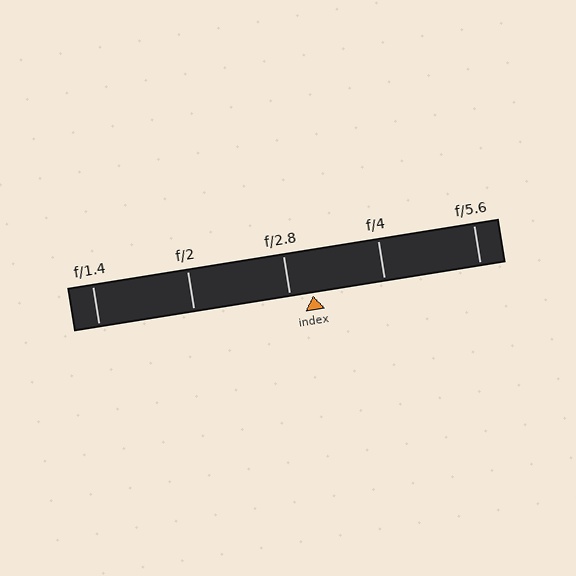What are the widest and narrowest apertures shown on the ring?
The widest aperture shown is f/1.4 and the narrowest is f/5.6.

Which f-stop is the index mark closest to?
The index mark is closest to f/2.8.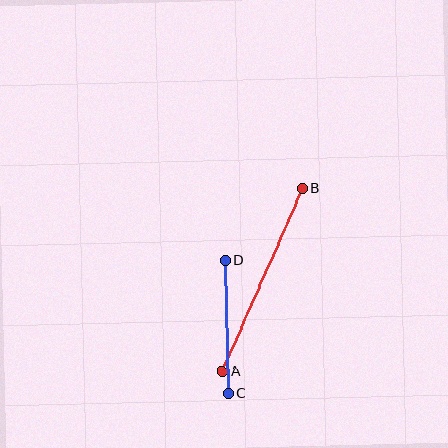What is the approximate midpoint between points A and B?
The midpoint is at approximately (262, 280) pixels.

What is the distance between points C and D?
The distance is approximately 133 pixels.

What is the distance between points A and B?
The distance is approximately 200 pixels.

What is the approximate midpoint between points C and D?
The midpoint is at approximately (227, 327) pixels.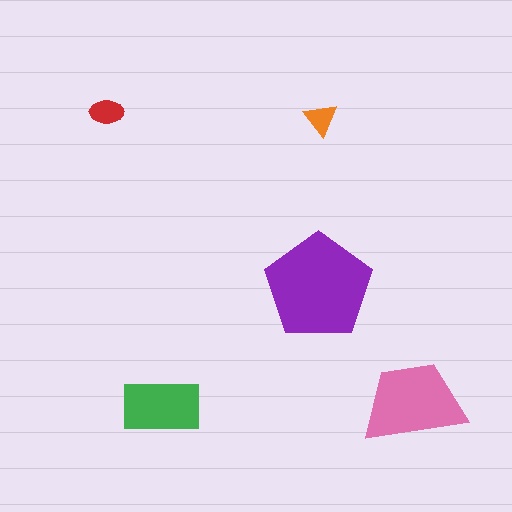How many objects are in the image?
There are 5 objects in the image.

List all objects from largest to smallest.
The purple pentagon, the pink trapezoid, the green rectangle, the red ellipse, the orange triangle.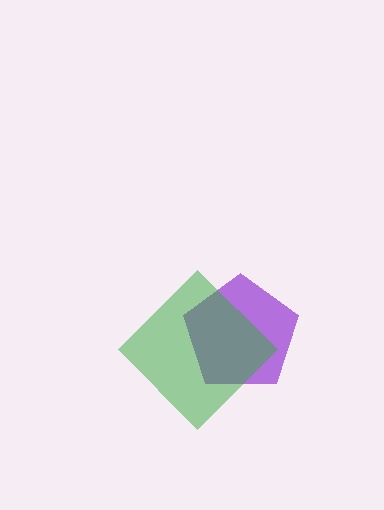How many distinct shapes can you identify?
There are 2 distinct shapes: a purple pentagon, a green diamond.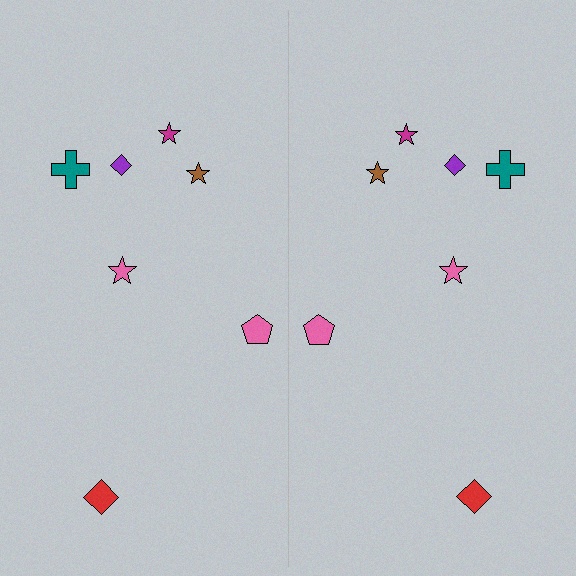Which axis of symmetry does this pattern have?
The pattern has a vertical axis of symmetry running through the center of the image.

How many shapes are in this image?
There are 14 shapes in this image.